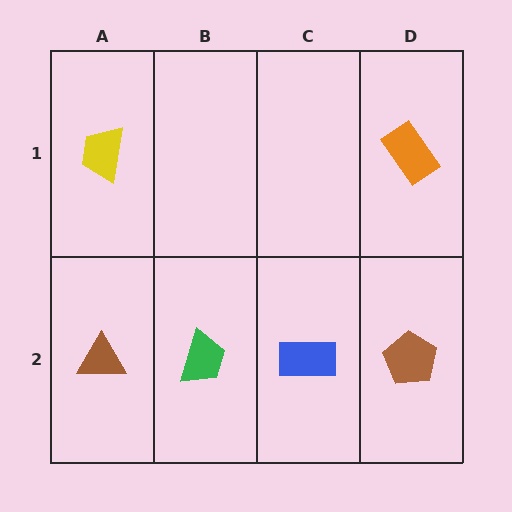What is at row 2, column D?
A brown pentagon.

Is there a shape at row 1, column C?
No, that cell is empty.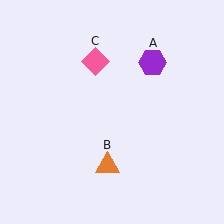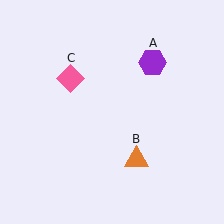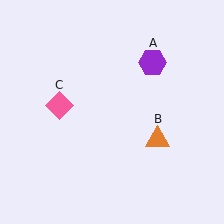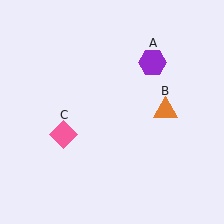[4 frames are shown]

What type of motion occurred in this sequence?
The orange triangle (object B), pink diamond (object C) rotated counterclockwise around the center of the scene.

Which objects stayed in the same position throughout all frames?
Purple hexagon (object A) remained stationary.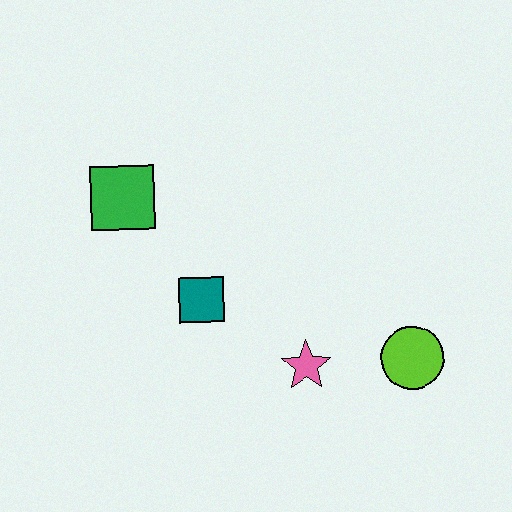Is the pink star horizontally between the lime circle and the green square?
Yes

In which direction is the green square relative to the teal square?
The green square is above the teal square.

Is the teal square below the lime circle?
No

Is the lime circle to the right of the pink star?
Yes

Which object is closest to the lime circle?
The pink star is closest to the lime circle.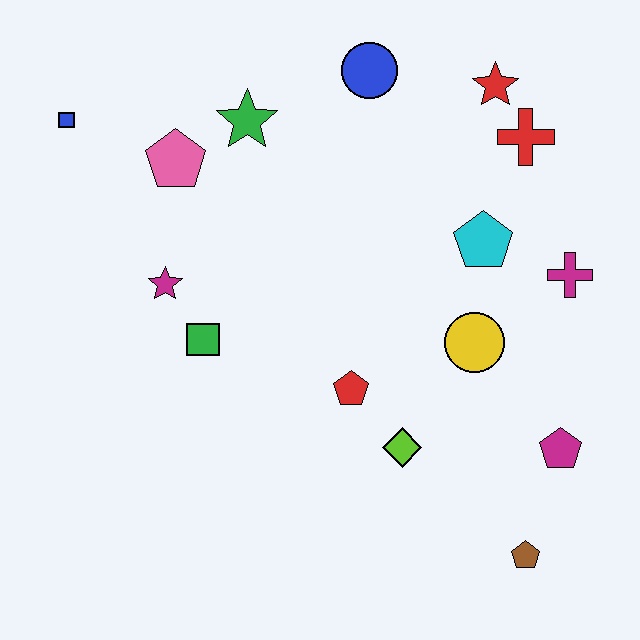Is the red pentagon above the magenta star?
No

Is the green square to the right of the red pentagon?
No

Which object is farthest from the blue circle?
The brown pentagon is farthest from the blue circle.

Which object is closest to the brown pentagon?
The magenta pentagon is closest to the brown pentagon.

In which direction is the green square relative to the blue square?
The green square is below the blue square.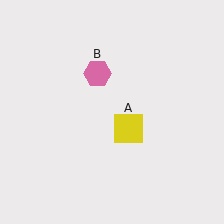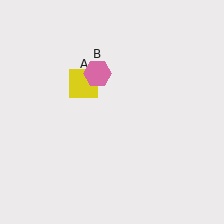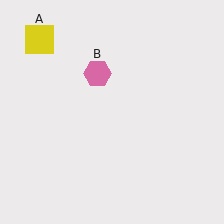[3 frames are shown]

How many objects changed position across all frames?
1 object changed position: yellow square (object A).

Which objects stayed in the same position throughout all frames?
Pink hexagon (object B) remained stationary.